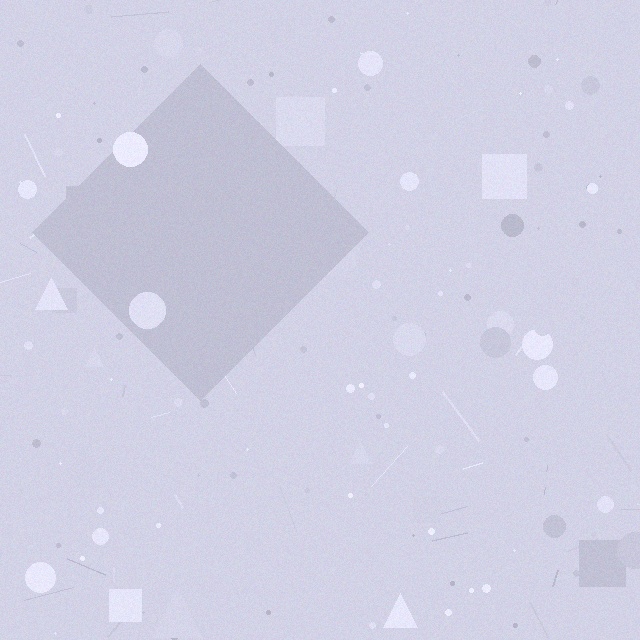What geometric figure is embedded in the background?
A diamond is embedded in the background.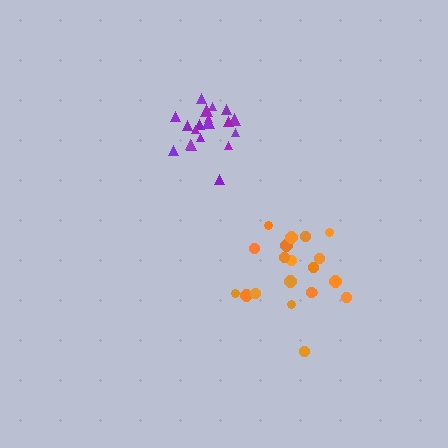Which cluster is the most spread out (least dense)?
Orange.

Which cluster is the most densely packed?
Purple.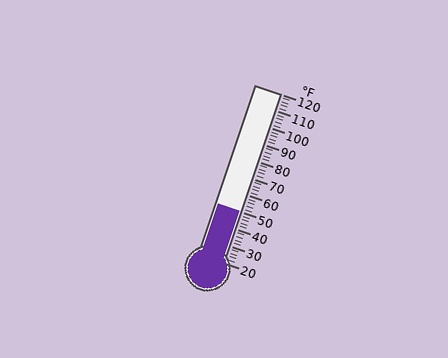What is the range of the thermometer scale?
The thermometer scale ranges from 20°F to 120°F.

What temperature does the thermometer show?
The thermometer shows approximately 50°F.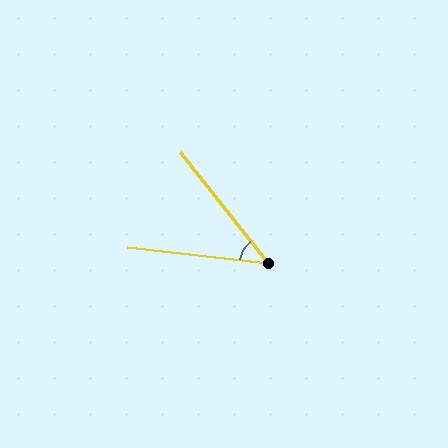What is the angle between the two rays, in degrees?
Approximately 45 degrees.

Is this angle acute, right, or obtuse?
It is acute.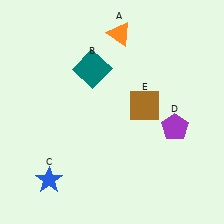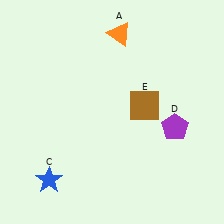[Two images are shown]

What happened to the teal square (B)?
The teal square (B) was removed in Image 2. It was in the top-left area of Image 1.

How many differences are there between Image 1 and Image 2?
There is 1 difference between the two images.